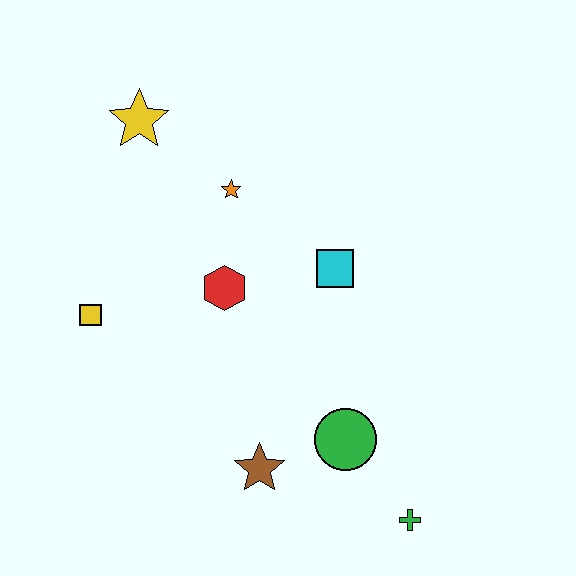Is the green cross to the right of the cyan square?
Yes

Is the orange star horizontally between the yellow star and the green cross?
Yes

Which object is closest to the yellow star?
The orange star is closest to the yellow star.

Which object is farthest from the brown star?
The yellow star is farthest from the brown star.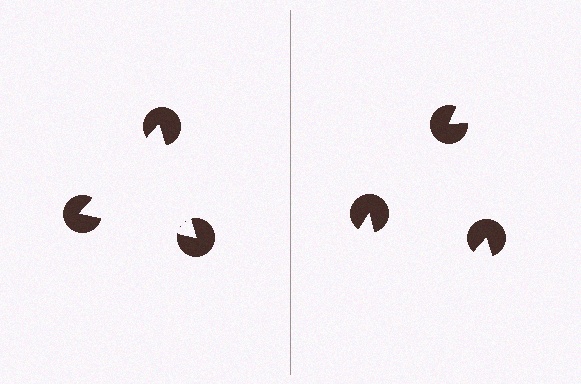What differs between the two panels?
The pac-man discs are positioned identically on both sides; only the wedge orientations differ. On the left they align to a triangle; on the right they are misaligned.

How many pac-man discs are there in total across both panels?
6 — 3 on each side.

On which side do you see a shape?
An illusory triangle appears on the left side. On the right side the wedge cuts are rotated, so no coherent shape forms.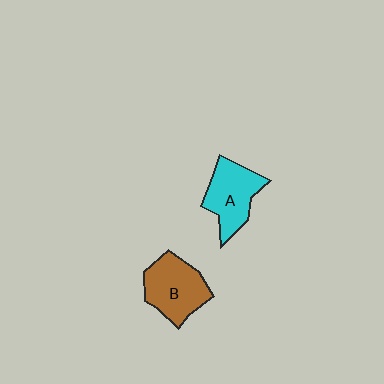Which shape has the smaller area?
Shape A (cyan).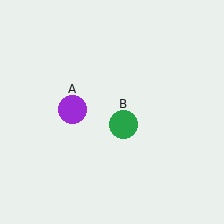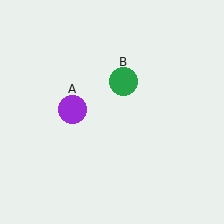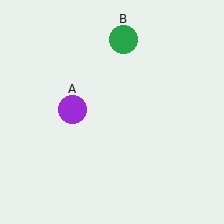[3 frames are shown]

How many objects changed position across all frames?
1 object changed position: green circle (object B).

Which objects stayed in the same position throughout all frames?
Purple circle (object A) remained stationary.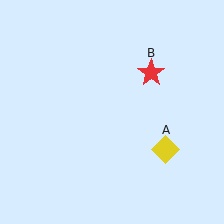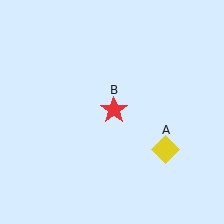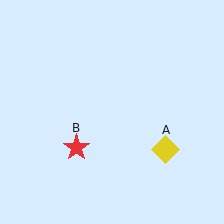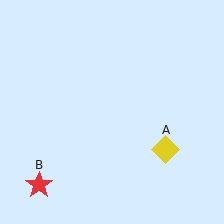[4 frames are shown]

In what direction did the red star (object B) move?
The red star (object B) moved down and to the left.